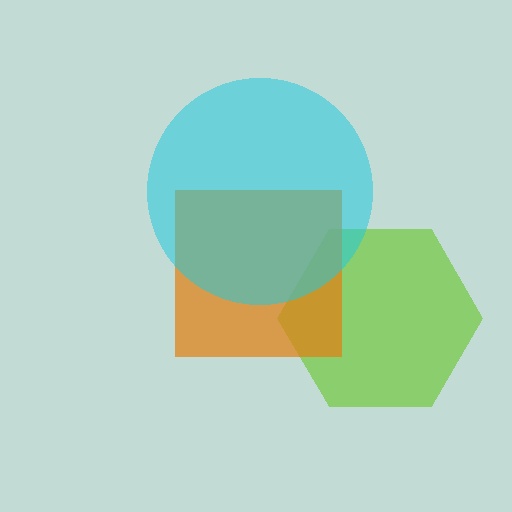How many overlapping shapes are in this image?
There are 3 overlapping shapes in the image.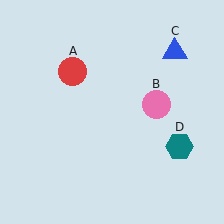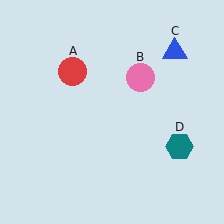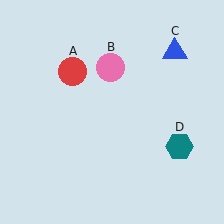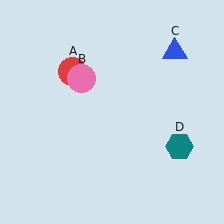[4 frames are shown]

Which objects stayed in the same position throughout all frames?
Red circle (object A) and blue triangle (object C) and teal hexagon (object D) remained stationary.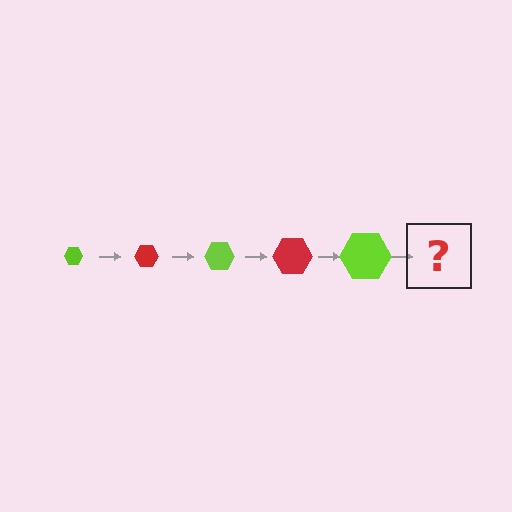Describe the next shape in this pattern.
It should be a red hexagon, larger than the previous one.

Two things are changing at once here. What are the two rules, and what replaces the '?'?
The two rules are that the hexagon grows larger each step and the color cycles through lime and red. The '?' should be a red hexagon, larger than the previous one.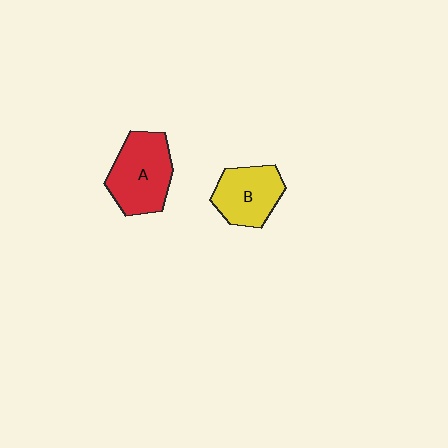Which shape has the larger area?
Shape A (red).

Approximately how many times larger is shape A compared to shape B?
Approximately 1.2 times.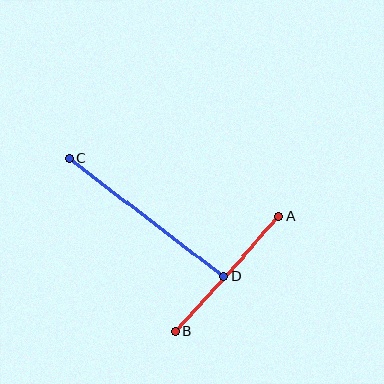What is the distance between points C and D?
The distance is approximately 194 pixels.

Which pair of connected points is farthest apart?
Points C and D are farthest apart.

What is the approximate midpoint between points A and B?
The midpoint is at approximately (227, 274) pixels.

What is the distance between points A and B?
The distance is approximately 155 pixels.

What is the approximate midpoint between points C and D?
The midpoint is at approximately (146, 217) pixels.